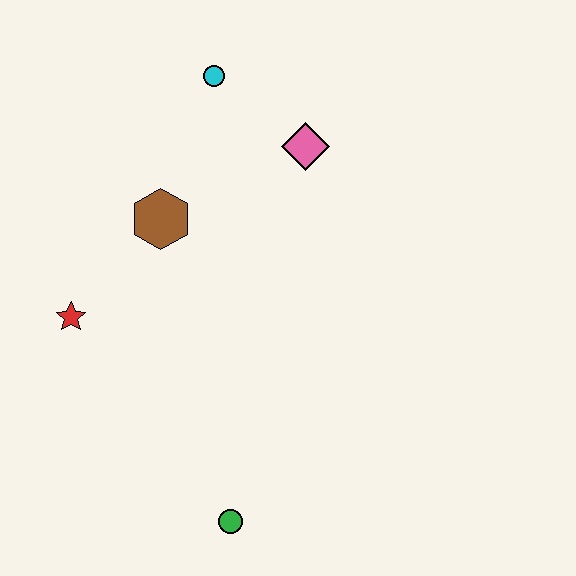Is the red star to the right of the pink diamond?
No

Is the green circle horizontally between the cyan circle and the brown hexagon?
No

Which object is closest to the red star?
The brown hexagon is closest to the red star.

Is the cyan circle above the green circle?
Yes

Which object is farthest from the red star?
The pink diamond is farthest from the red star.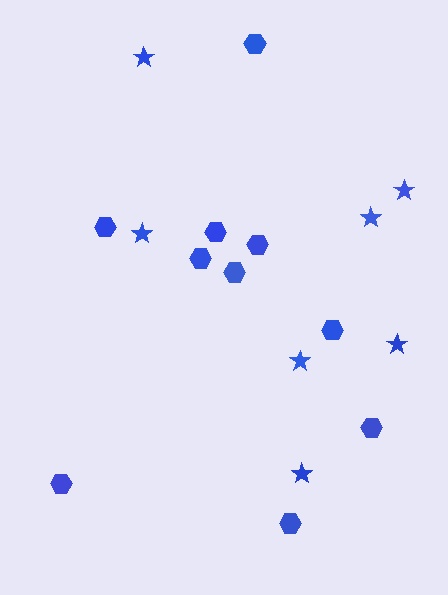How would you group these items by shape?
There are 2 groups: one group of hexagons (10) and one group of stars (7).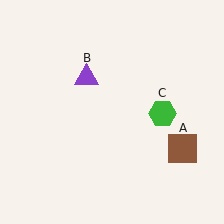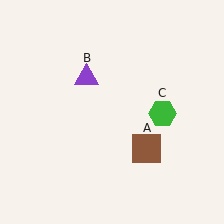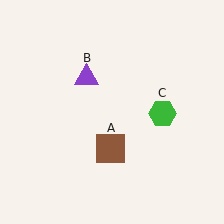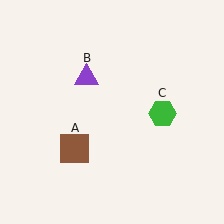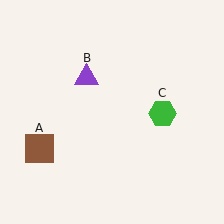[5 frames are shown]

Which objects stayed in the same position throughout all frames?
Purple triangle (object B) and green hexagon (object C) remained stationary.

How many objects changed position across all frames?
1 object changed position: brown square (object A).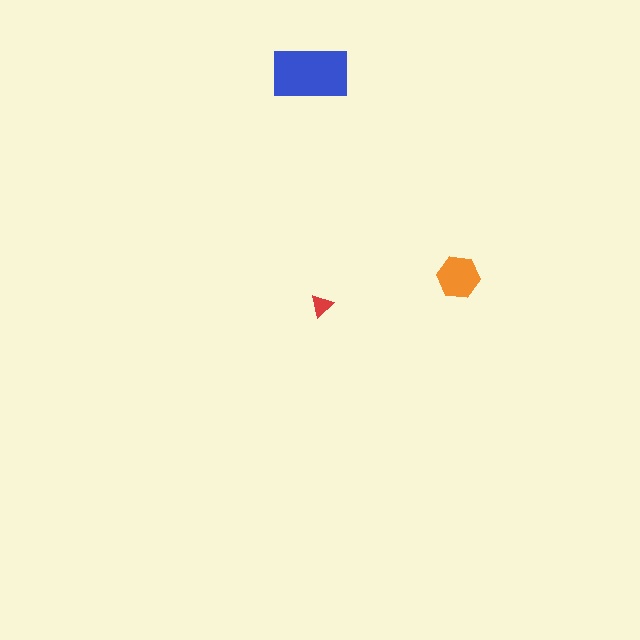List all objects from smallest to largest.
The red triangle, the orange hexagon, the blue rectangle.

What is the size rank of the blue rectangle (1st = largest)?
1st.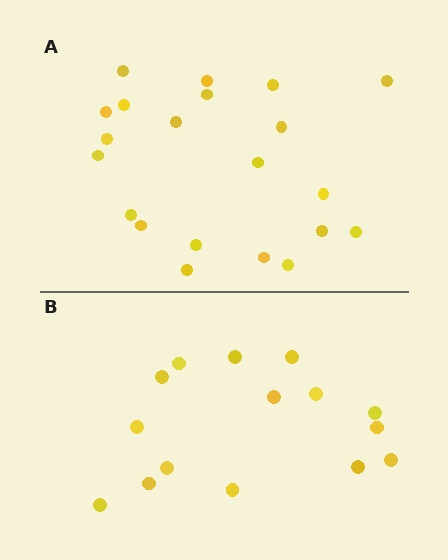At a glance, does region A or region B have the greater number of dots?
Region A (the top region) has more dots.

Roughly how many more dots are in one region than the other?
Region A has about 6 more dots than region B.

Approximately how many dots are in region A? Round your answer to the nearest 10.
About 20 dots. (The exact count is 21, which rounds to 20.)